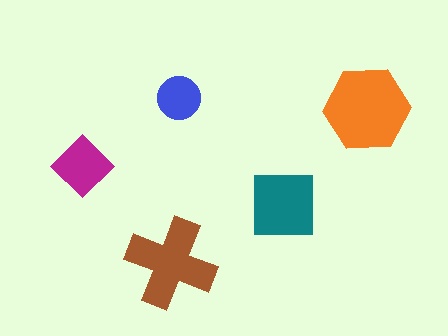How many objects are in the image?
There are 5 objects in the image.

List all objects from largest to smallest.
The orange hexagon, the brown cross, the teal square, the magenta diamond, the blue circle.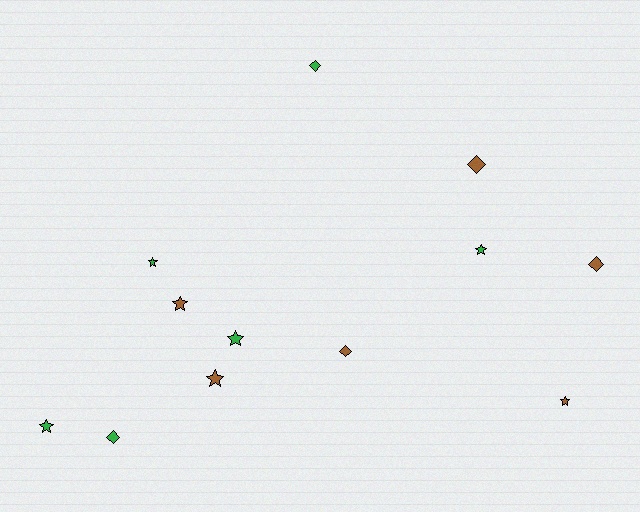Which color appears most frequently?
Green, with 6 objects.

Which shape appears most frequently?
Star, with 7 objects.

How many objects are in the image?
There are 12 objects.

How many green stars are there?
There are 4 green stars.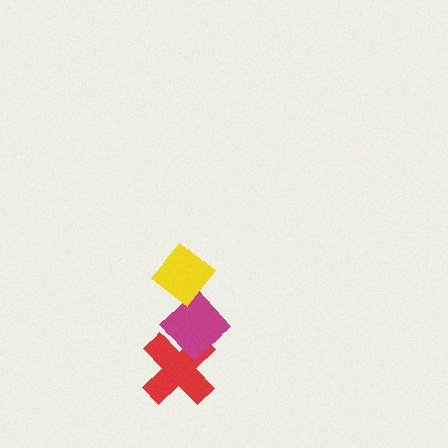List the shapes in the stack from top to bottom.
From top to bottom: the yellow diamond, the magenta diamond, the red cross.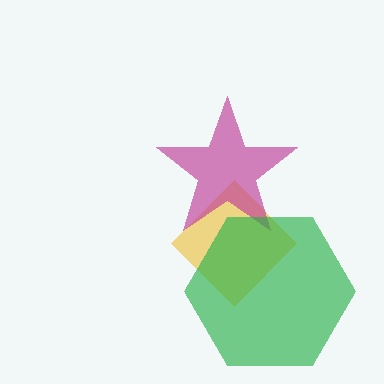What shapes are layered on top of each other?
The layered shapes are: a yellow diamond, a magenta star, a green hexagon.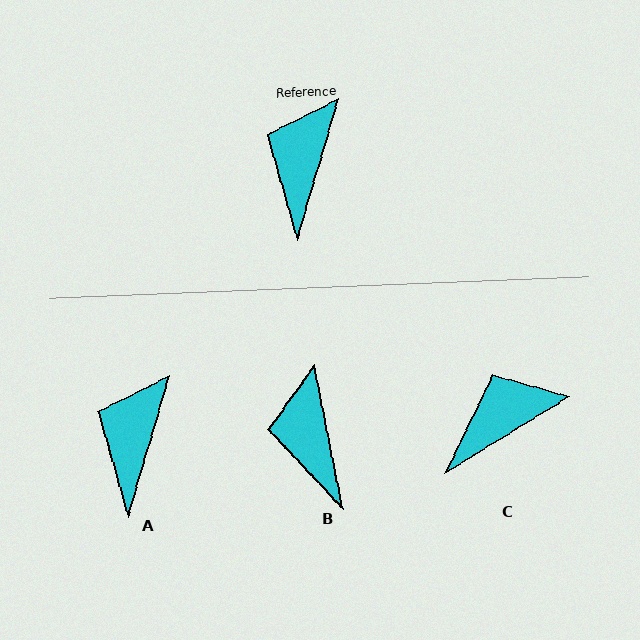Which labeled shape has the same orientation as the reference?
A.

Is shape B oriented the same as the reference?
No, it is off by about 28 degrees.